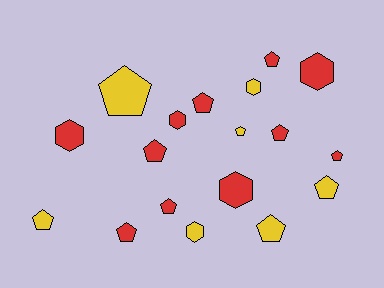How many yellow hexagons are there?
There are 2 yellow hexagons.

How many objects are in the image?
There are 18 objects.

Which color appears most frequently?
Red, with 11 objects.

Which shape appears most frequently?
Pentagon, with 12 objects.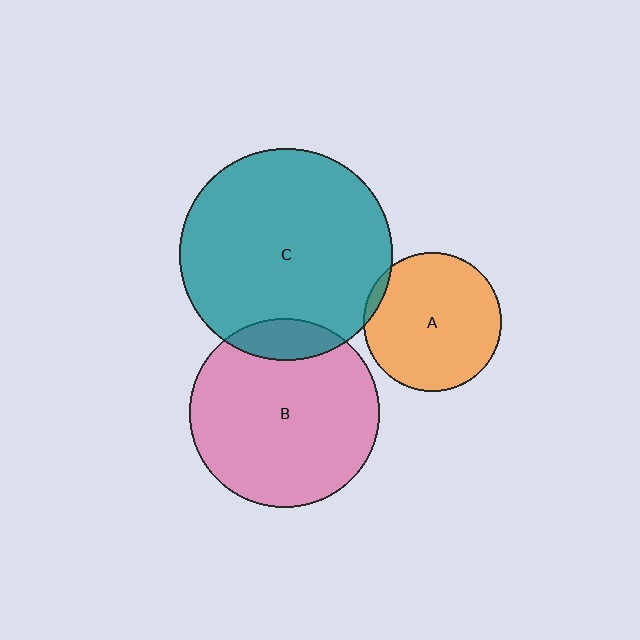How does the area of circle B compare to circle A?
Approximately 1.9 times.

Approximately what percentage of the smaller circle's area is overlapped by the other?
Approximately 15%.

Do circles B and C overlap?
Yes.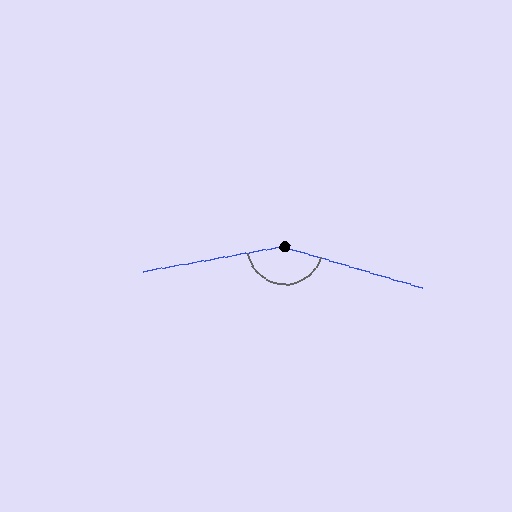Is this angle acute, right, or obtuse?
It is obtuse.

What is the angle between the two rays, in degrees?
Approximately 153 degrees.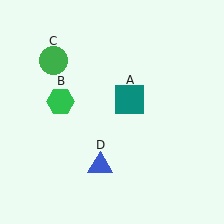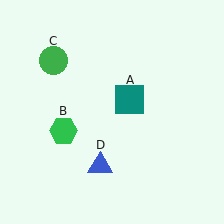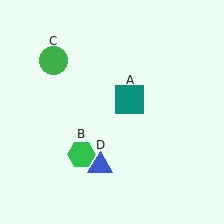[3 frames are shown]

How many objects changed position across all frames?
1 object changed position: green hexagon (object B).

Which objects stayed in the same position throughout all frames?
Teal square (object A) and green circle (object C) and blue triangle (object D) remained stationary.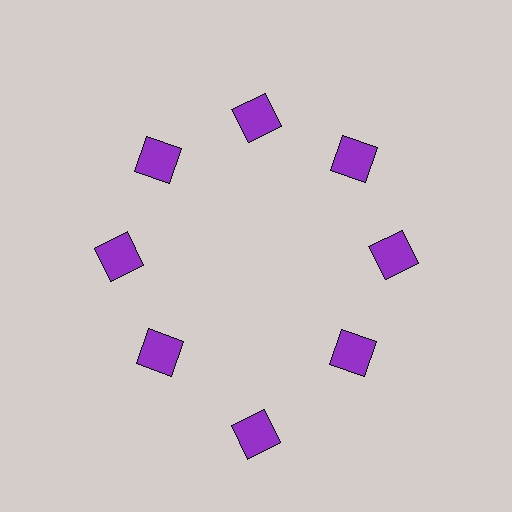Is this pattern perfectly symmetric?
No. The 8 purple squares are arranged in a ring, but one element near the 6 o'clock position is pushed outward from the center, breaking the 8-fold rotational symmetry.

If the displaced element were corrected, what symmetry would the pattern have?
It would have 8-fold rotational symmetry — the pattern would map onto itself every 45 degrees.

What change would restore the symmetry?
The symmetry would be restored by moving it inward, back onto the ring so that all 8 squares sit at equal angles and equal distance from the center.